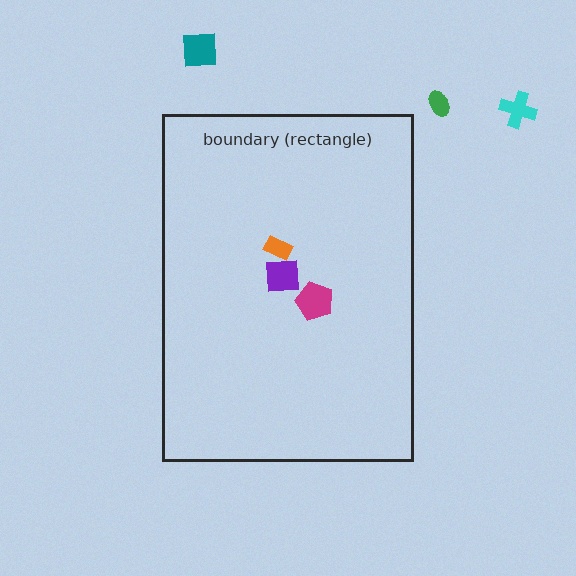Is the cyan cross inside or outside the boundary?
Outside.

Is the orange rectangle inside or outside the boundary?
Inside.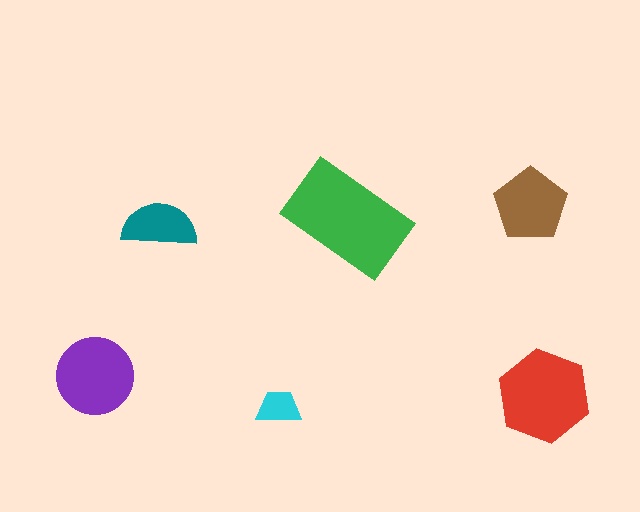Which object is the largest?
The green rectangle.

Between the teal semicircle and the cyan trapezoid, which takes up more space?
The teal semicircle.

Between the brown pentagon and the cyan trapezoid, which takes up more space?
The brown pentagon.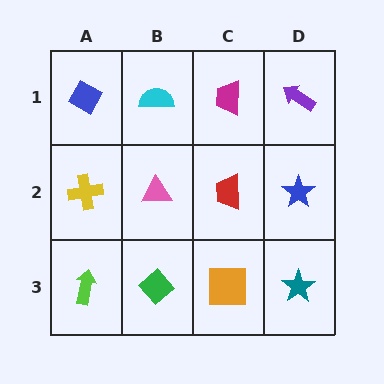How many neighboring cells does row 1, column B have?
3.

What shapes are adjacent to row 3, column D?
A blue star (row 2, column D), an orange square (row 3, column C).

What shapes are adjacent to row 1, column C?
A red trapezoid (row 2, column C), a cyan semicircle (row 1, column B), a purple arrow (row 1, column D).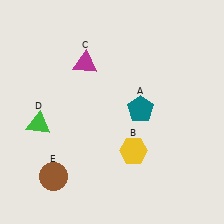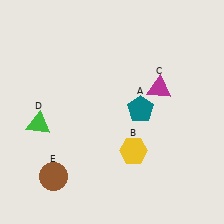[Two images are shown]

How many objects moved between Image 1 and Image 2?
1 object moved between the two images.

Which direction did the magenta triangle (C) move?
The magenta triangle (C) moved right.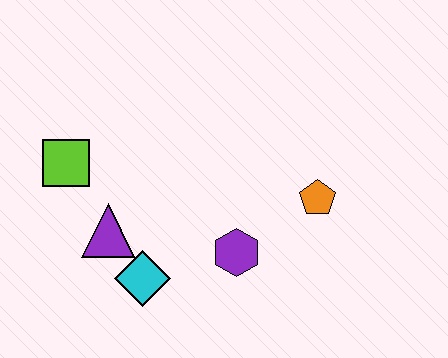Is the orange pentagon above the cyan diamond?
Yes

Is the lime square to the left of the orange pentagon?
Yes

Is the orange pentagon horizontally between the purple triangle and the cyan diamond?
No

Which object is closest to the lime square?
The purple triangle is closest to the lime square.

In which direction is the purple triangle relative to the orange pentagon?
The purple triangle is to the left of the orange pentagon.